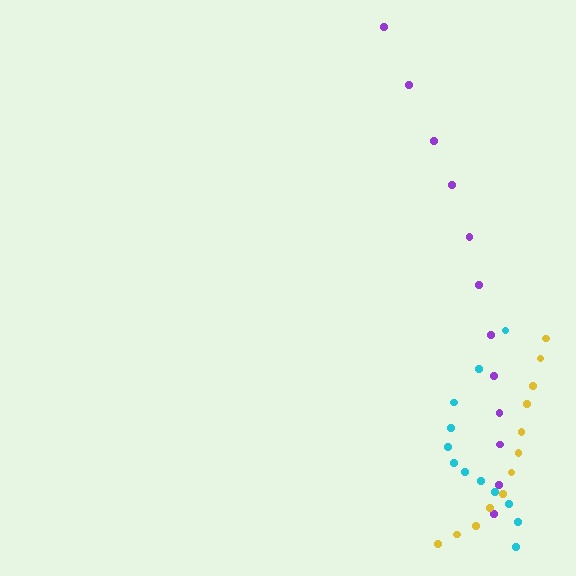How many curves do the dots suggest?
There are 3 distinct paths.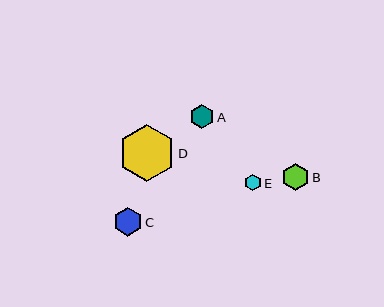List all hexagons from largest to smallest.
From largest to smallest: D, C, B, A, E.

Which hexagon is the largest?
Hexagon D is the largest with a size of approximately 56 pixels.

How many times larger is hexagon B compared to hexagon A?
Hexagon B is approximately 1.1 times the size of hexagon A.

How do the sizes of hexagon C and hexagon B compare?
Hexagon C and hexagon B are approximately the same size.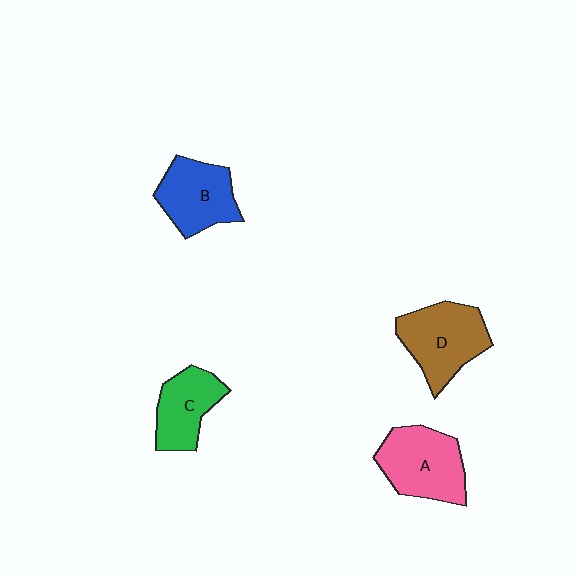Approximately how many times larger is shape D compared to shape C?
Approximately 1.3 times.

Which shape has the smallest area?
Shape C (green).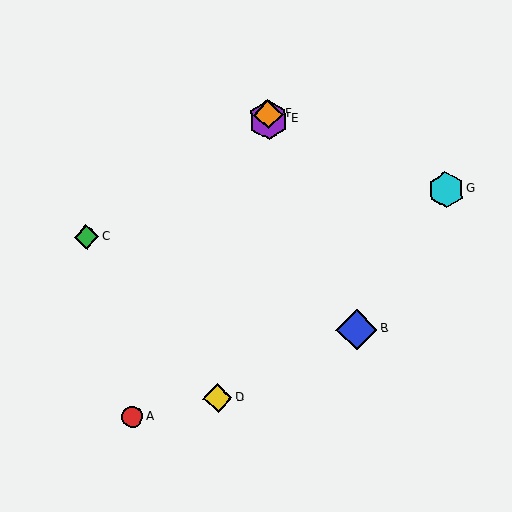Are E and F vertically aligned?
Yes, both are at x≈268.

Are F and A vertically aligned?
No, F is at x≈268 and A is at x≈132.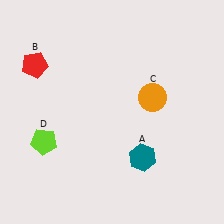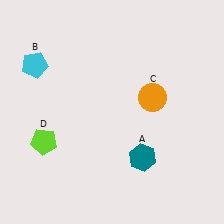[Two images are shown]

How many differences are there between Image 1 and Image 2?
There is 1 difference between the two images.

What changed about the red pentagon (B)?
In Image 1, B is red. In Image 2, it changed to cyan.